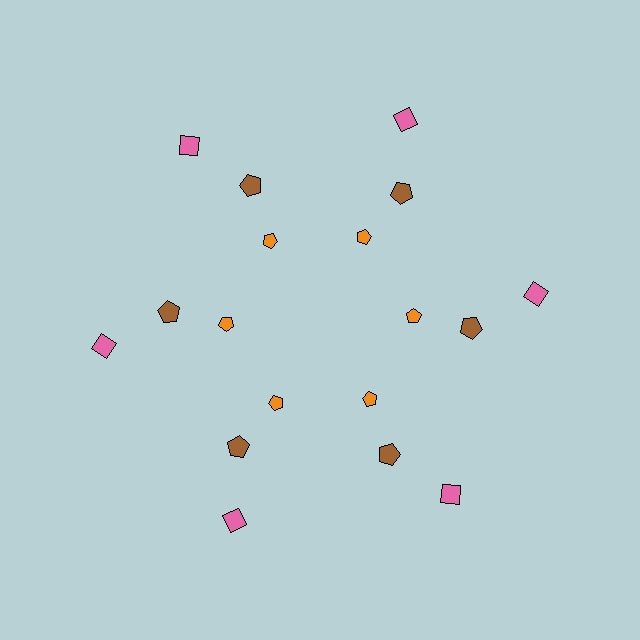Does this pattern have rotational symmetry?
Yes, this pattern has 6-fold rotational symmetry. It looks the same after rotating 60 degrees around the center.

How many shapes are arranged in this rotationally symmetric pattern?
There are 18 shapes, arranged in 6 groups of 3.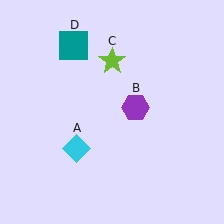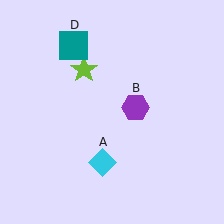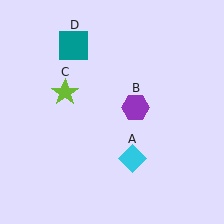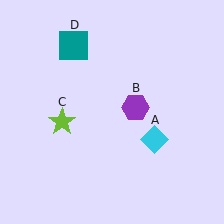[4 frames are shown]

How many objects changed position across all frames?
2 objects changed position: cyan diamond (object A), lime star (object C).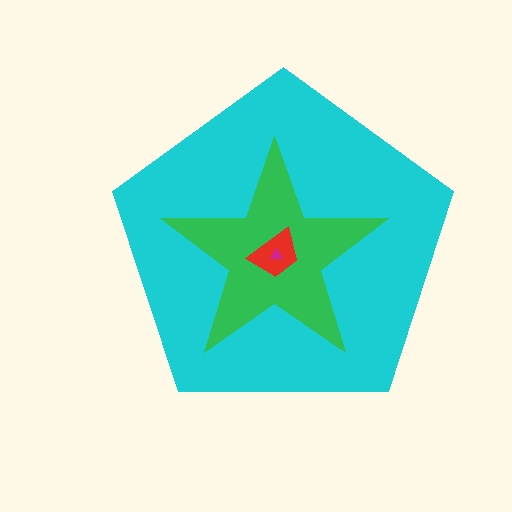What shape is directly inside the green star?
The red trapezoid.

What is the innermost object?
The magenta triangle.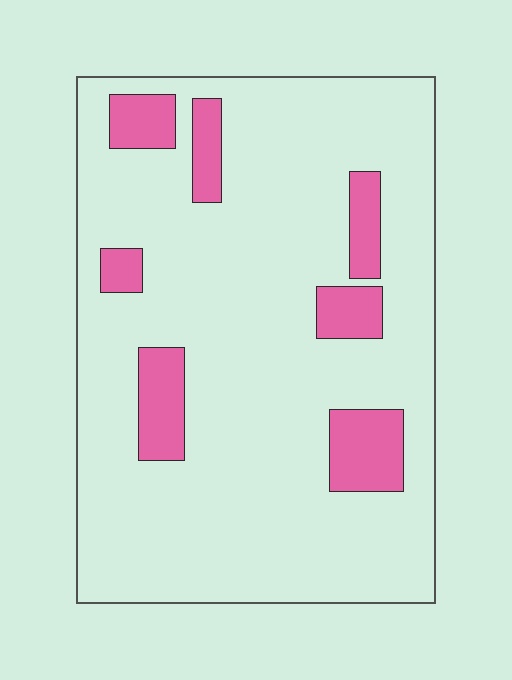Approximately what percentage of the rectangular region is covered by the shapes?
Approximately 15%.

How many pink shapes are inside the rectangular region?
7.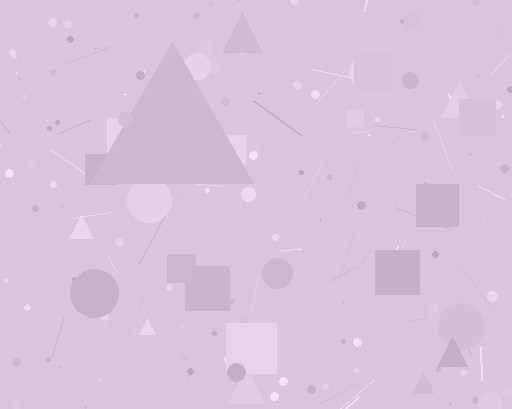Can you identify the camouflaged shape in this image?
The camouflaged shape is a triangle.